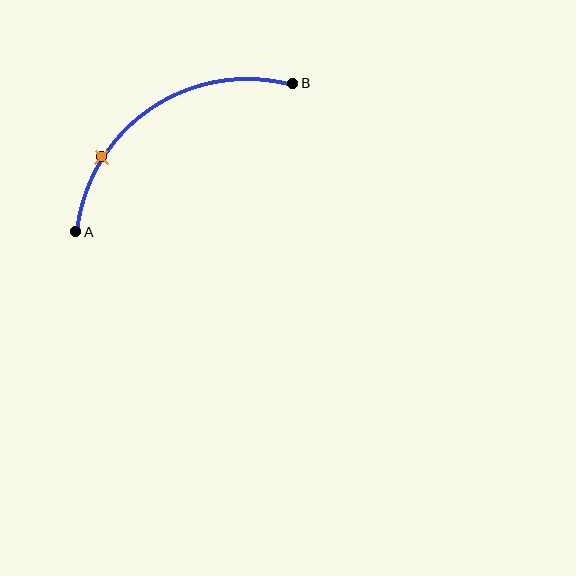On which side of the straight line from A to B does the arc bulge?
The arc bulges above and to the left of the straight line connecting A and B.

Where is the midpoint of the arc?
The arc midpoint is the point on the curve farthest from the straight line joining A and B. It sits above and to the left of that line.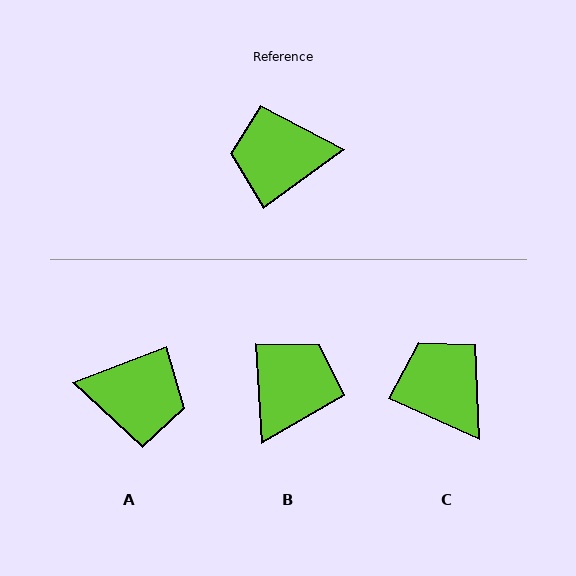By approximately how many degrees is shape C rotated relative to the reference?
Approximately 60 degrees clockwise.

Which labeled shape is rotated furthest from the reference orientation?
A, about 165 degrees away.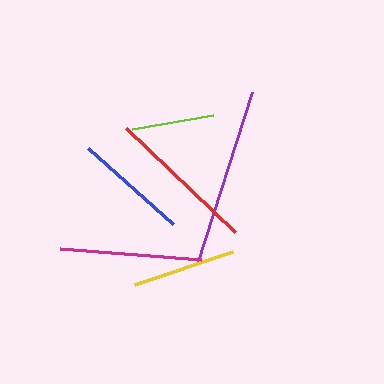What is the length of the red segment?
The red segment is approximately 151 pixels long.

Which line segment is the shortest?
The lime line is the shortest at approximately 83 pixels.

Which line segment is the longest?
The purple line is the longest at approximately 181 pixels.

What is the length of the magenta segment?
The magenta segment is approximately 142 pixels long.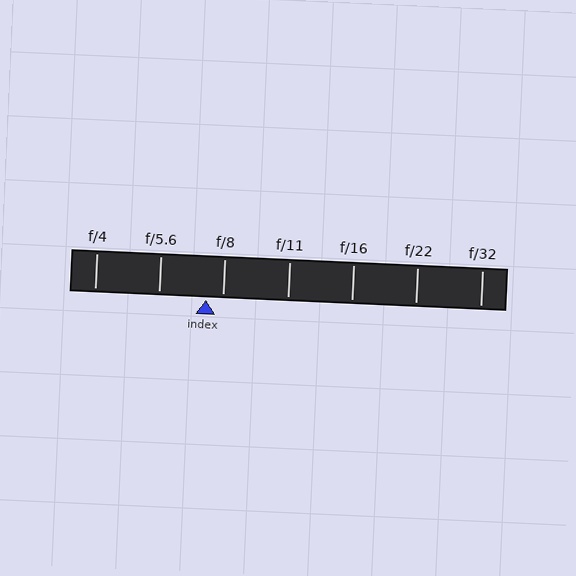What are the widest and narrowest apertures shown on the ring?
The widest aperture shown is f/4 and the narrowest is f/32.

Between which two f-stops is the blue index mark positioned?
The index mark is between f/5.6 and f/8.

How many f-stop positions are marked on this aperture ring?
There are 7 f-stop positions marked.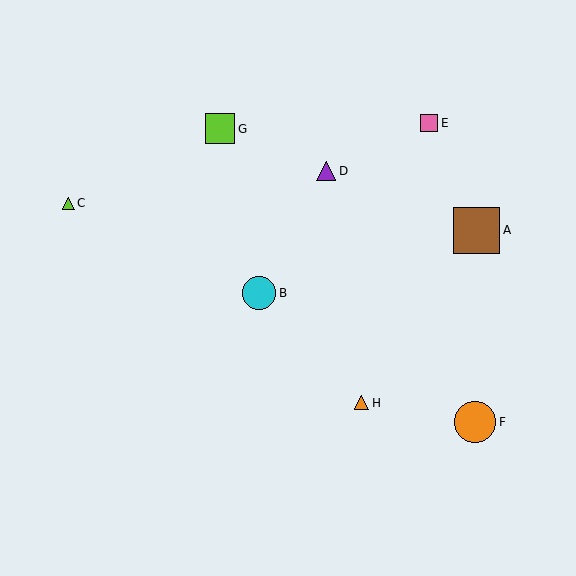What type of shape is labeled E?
Shape E is a pink square.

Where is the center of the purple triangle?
The center of the purple triangle is at (326, 171).